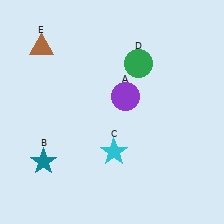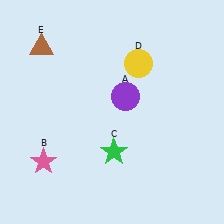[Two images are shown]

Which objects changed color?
B changed from teal to pink. C changed from cyan to green. D changed from green to yellow.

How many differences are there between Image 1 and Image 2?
There are 3 differences between the two images.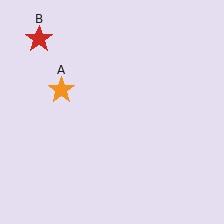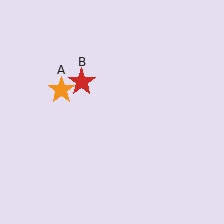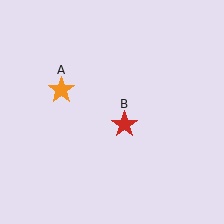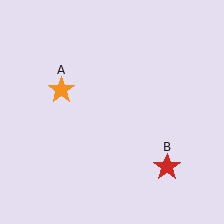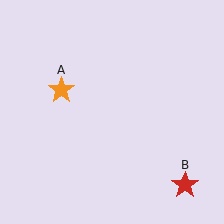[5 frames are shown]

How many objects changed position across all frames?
1 object changed position: red star (object B).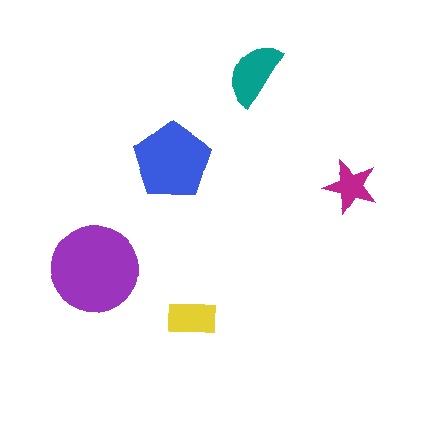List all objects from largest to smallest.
The purple circle, the blue pentagon, the teal semicircle, the yellow rectangle, the magenta star.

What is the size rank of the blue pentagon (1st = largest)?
2nd.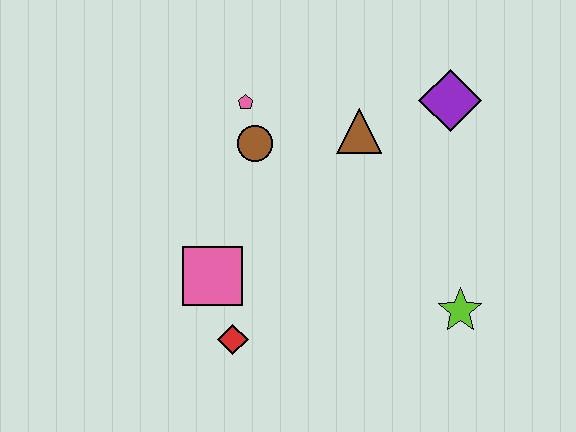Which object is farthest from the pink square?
The purple diamond is farthest from the pink square.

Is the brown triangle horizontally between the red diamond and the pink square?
No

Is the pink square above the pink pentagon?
No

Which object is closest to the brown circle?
The pink pentagon is closest to the brown circle.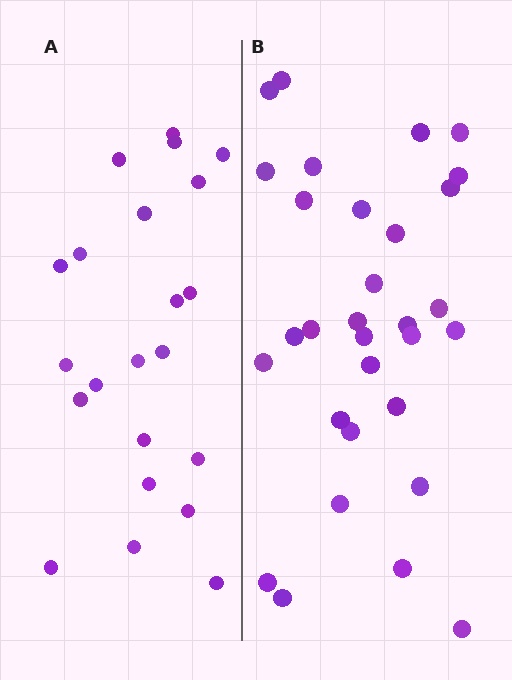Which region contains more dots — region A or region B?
Region B (the right region) has more dots.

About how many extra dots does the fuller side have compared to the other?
Region B has roughly 8 or so more dots than region A.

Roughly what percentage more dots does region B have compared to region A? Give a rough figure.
About 40% more.